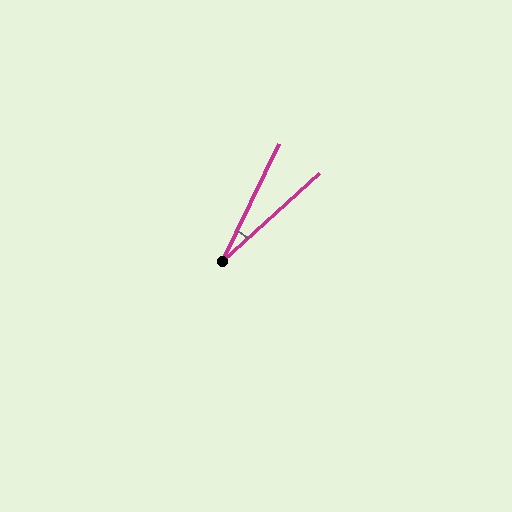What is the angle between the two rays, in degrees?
Approximately 22 degrees.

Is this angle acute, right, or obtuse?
It is acute.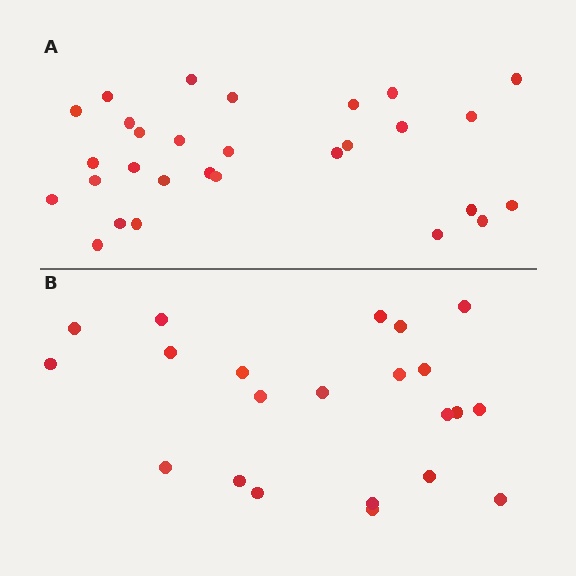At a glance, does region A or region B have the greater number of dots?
Region A (the top region) has more dots.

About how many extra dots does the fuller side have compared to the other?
Region A has roughly 8 or so more dots than region B.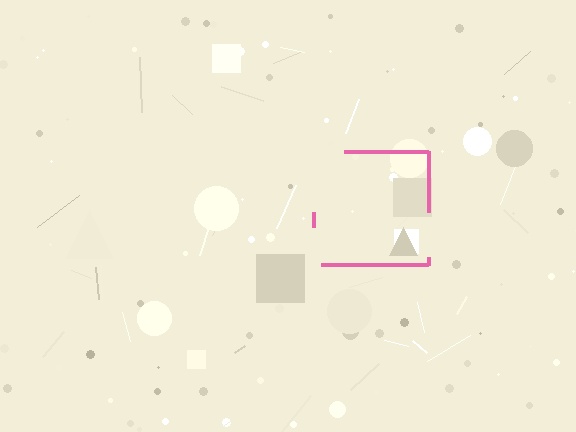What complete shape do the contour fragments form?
The contour fragments form a square.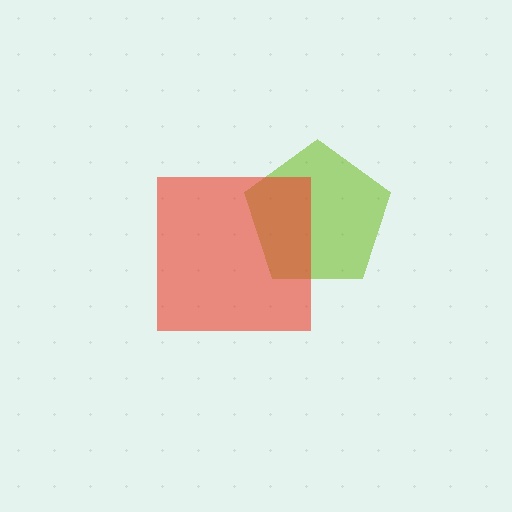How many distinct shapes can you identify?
There are 2 distinct shapes: a lime pentagon, a red square.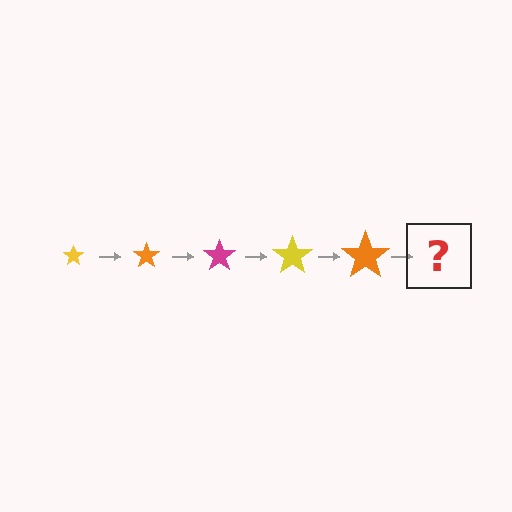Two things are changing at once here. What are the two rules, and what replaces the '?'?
The two rules are that the star grows larger each step and the color cycles through yellow, orange, and magenta. The '?' should be a magenta star, larger than the previous one.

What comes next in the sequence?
The next element should be a magenta star, larger than the previous one.